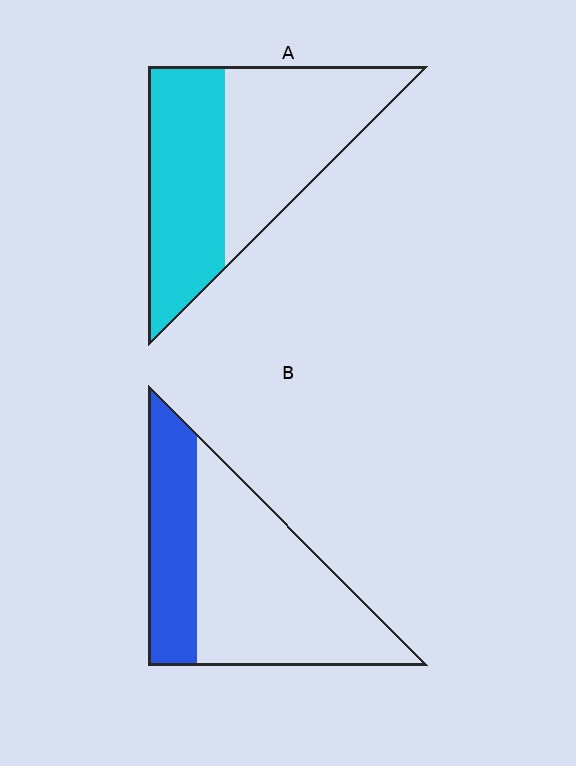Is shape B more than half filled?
No.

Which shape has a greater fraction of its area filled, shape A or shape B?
Shape A.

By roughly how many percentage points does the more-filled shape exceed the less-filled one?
By roughly 15 percentage points (A over B).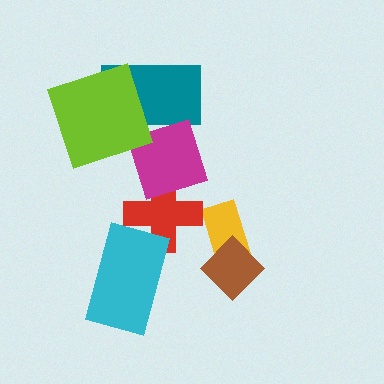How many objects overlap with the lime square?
1 object overlaps with the lime square.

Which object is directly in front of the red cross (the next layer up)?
The cyan rectangle is directly in front of the red cross.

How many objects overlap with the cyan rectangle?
1 object overlaps with the cyan rectangle.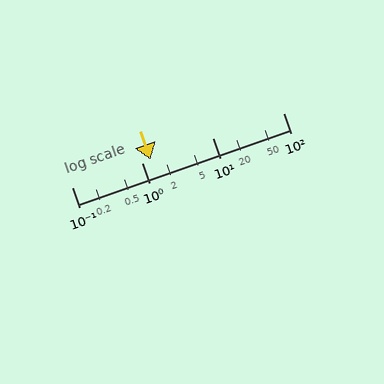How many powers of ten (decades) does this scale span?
The scale spans 3 decades, from 0.1 to 100.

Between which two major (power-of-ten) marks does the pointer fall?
The pointer is between 1 and 10.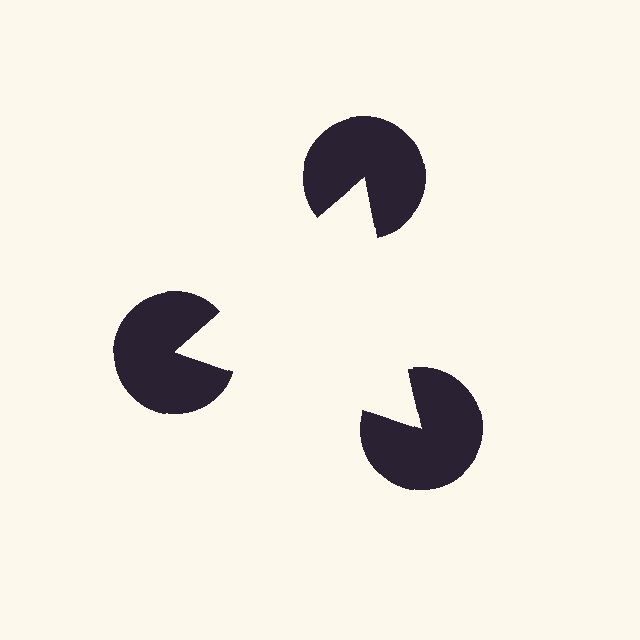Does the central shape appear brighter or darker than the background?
It typically appears slightly brighter than the background, even though no actual brightness change is drawn.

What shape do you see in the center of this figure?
An illusory triangle — its edges are inferred from the aligned wedge cuts in the pac-man discs, not physically drawn.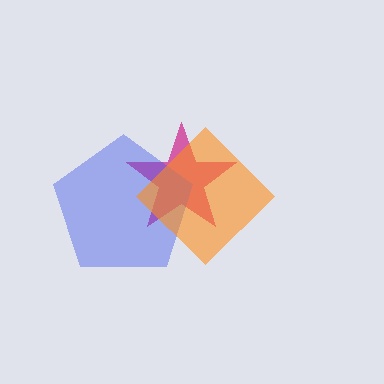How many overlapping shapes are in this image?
There are 3 overlapping shapes in the image.